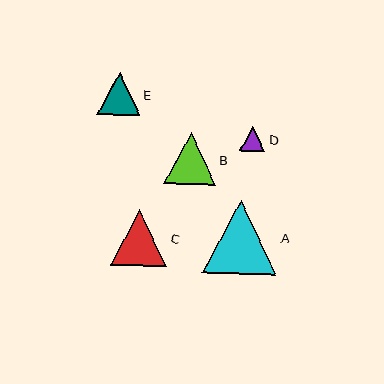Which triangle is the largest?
Triangle A is the largest with a size of approximately 74 pixels.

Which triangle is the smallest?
Triangle D is the smallest with a size of approximately 26 pixels.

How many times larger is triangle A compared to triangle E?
Triangle A is approximately 1.7 times the size of triangle E.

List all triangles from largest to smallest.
From largest to smallest: A, C, B, E, D.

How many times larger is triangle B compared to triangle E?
Triangle B is approximately 1.2 times the size of triangle E.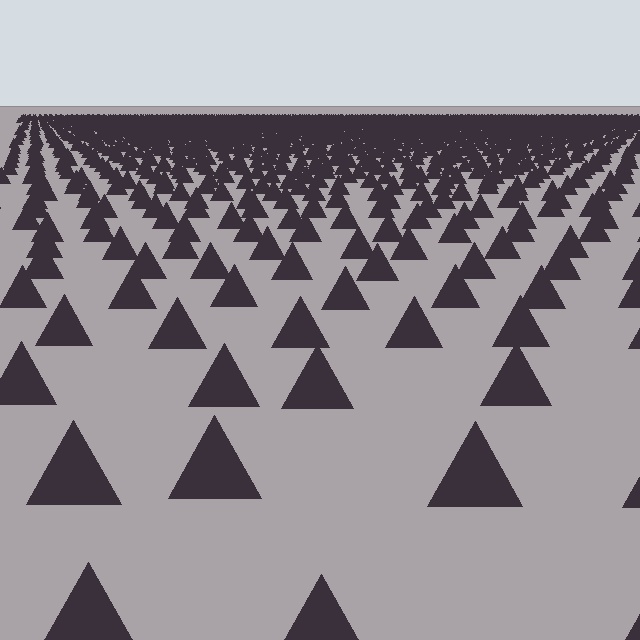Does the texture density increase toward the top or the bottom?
Density increases toward the top.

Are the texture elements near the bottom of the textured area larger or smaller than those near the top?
Larger. Near the bottom, elements are closer to the viewer and appear at a bigger on-screen size.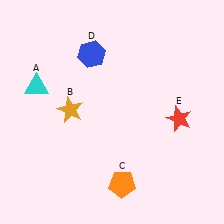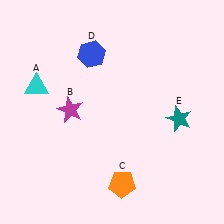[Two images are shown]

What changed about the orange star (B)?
In Image 1, B is orange. In Image 2, it changed to magenta.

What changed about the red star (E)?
In Image 1, E is red. In Image 2, it changed to teal.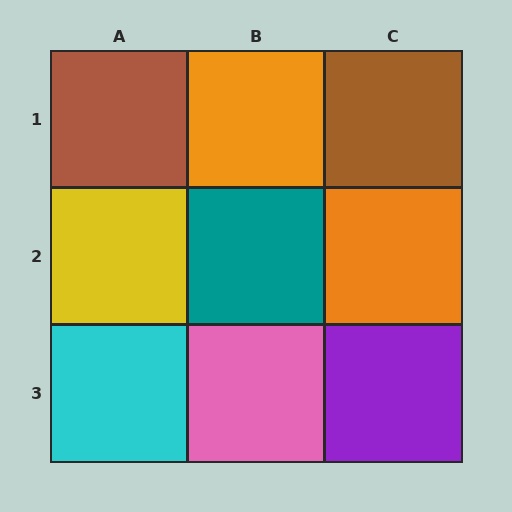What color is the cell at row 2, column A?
Yellow.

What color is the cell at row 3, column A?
Cyan.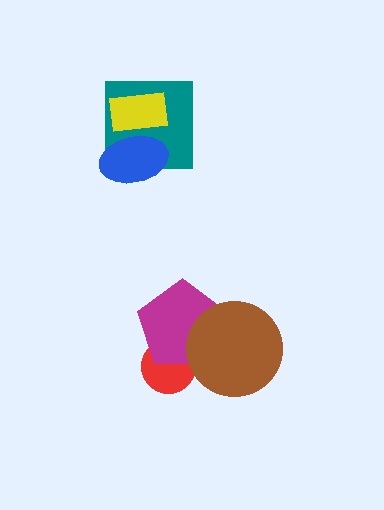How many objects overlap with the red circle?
1 object overlaps with the red circle.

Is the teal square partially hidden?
Yes, it is partially covered by another shape.